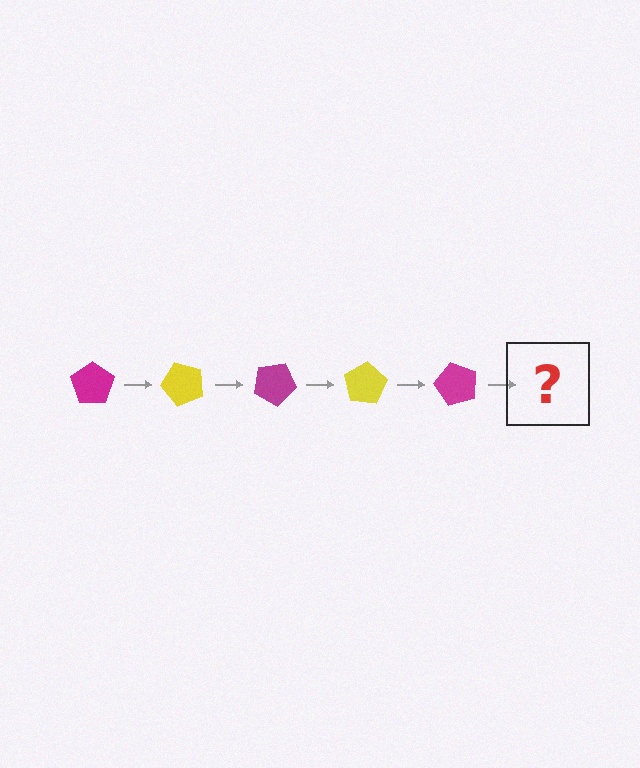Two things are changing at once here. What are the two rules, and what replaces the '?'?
The two rules are that it rotates 50 degrees each step and the color cycles through magenta and yellow. The '?' should be a yellow pentagon, rotated 250 degrees from the start.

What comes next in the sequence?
The next element should be a yellow pentagon, rotated 250 degrees from the start.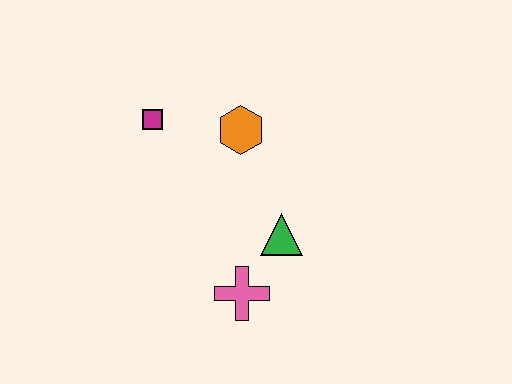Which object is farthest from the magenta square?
The pink cross is farthest from the magenta square.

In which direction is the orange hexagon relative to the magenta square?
The orange hexagon is to the right of the magenta square.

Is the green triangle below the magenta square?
Yes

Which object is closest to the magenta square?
The orange hexagon is closest to the magenta square.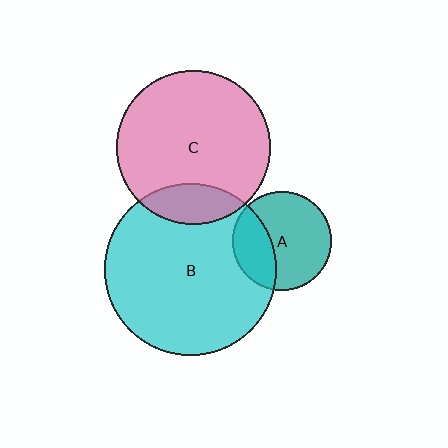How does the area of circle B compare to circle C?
Approximately 1.2 times.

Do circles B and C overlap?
Yes.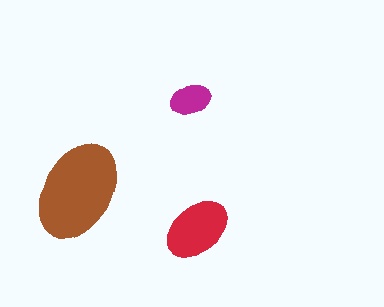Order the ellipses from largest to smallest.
the brown one, the red one, the magenta one.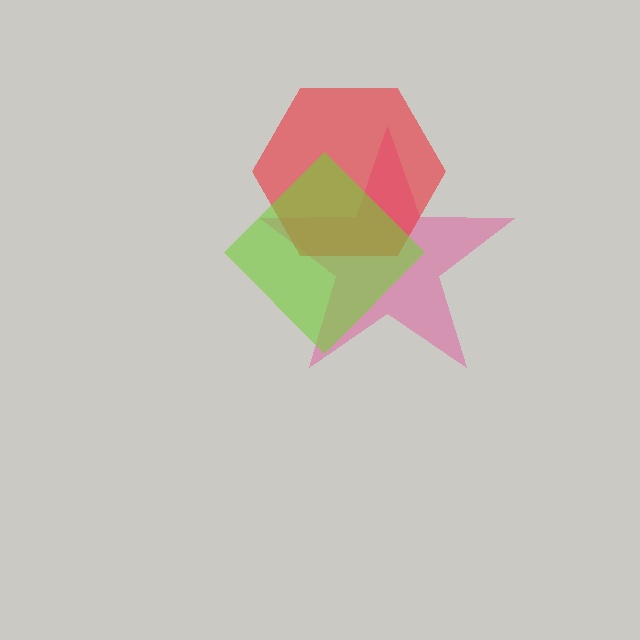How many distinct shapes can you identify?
There are 3 distinct shapes: a pink star, a red hexagon, a lime diamond.